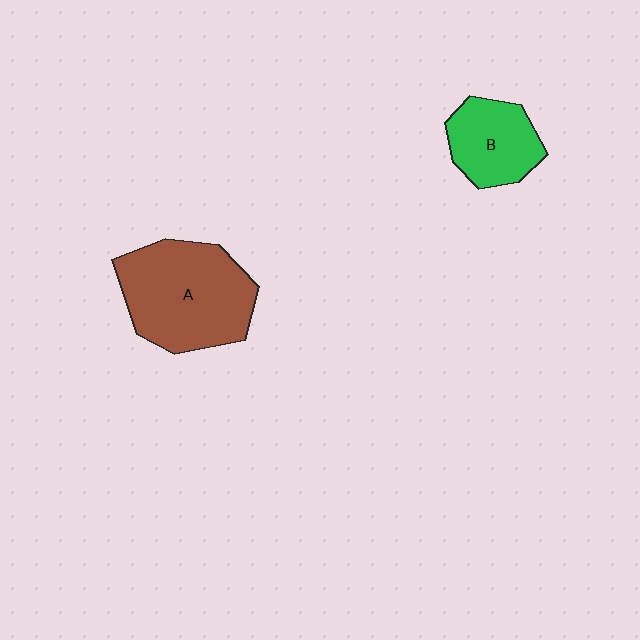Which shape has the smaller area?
Shape B (green).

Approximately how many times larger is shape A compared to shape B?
Approximately 1.8 times.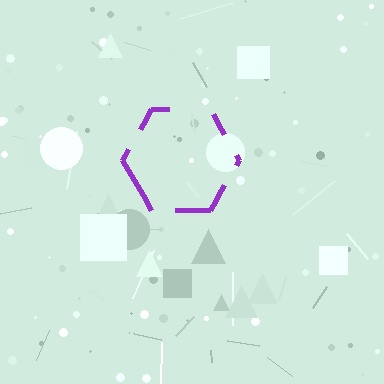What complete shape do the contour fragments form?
The contour fragments form a hexagon.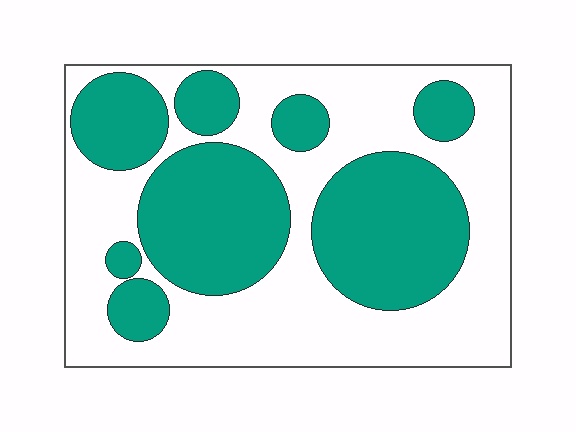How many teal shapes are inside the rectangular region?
8.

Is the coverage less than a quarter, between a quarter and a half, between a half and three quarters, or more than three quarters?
Between a quarter and a half.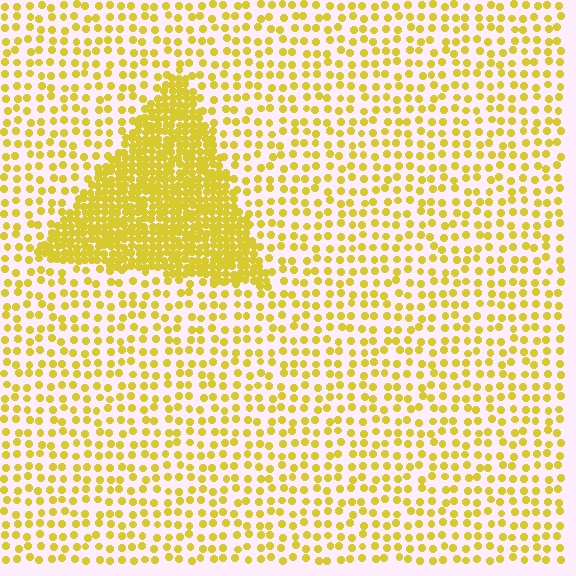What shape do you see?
I see a triangle.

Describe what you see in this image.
The image contains small yellow elements arranged at two different densities. A triangle-shaped region is visible where the elements are more densely packed than the surrounding area.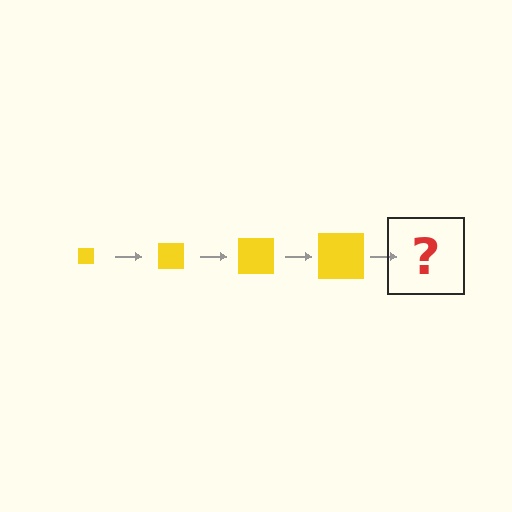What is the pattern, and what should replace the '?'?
The pattern is that the square gets progressively larger each step. The '?' should be a yellow square, larger than the previous one.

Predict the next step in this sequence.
The next step is a yellow square, larger than the previous one.